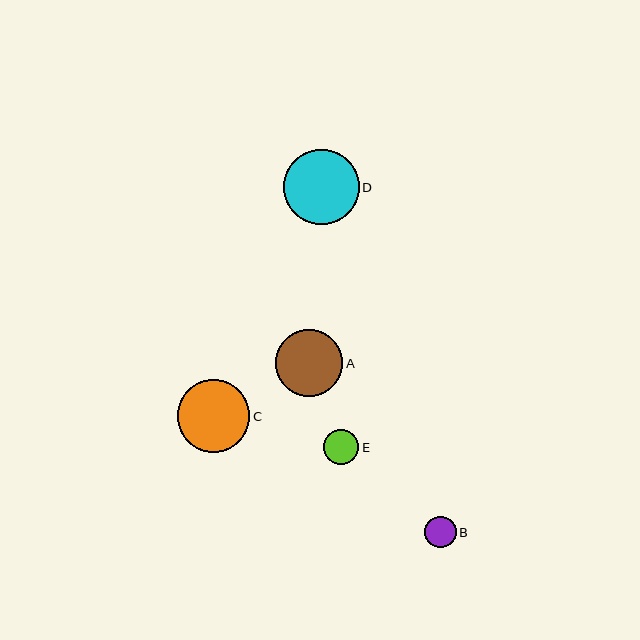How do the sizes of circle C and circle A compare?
Circle C and circle A are approximately the same size.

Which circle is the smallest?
Circle B is the smallest with a size of approximately 32 pixels.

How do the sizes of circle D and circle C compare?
Circle D and circle C are approximately the same size.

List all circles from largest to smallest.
From largest to smallest: D, C, A, E, B.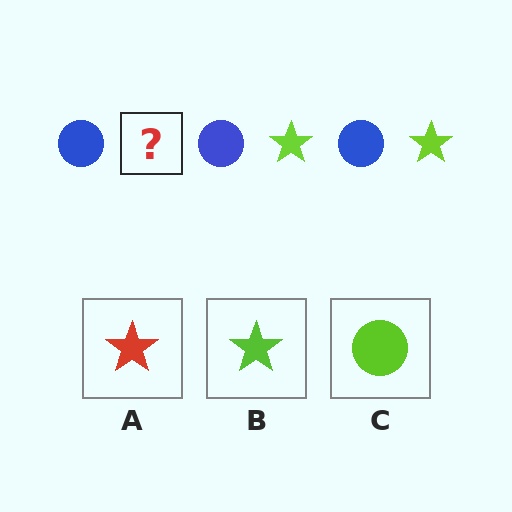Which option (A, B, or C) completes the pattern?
B.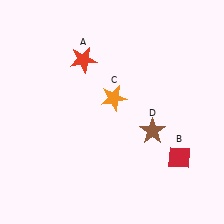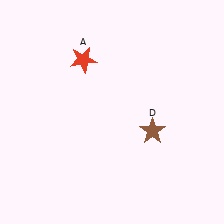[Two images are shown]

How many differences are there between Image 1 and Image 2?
There are 2 differences between the two images.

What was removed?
The red diamond (B), the orange star (C) were removed in Image 2.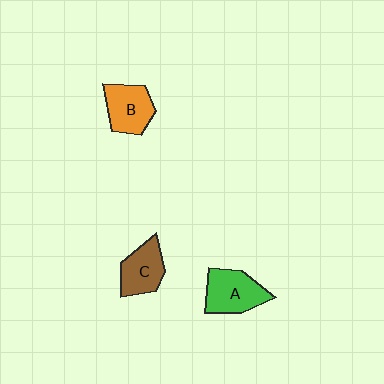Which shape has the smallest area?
Shape C (brown).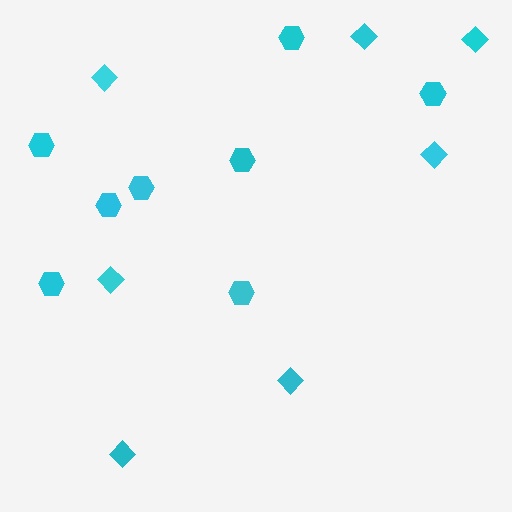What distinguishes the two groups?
There are 2 groups: one group of hexagons (8) and one group of diamonds (7).